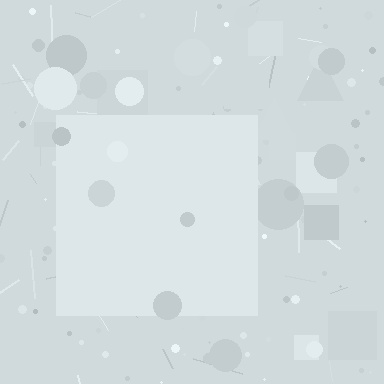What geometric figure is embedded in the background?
A square is embedded in the background.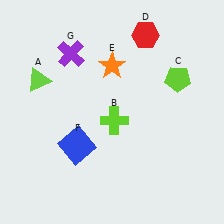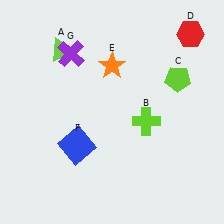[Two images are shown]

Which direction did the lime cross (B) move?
The lime cross (B) moved right.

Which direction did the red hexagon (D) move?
The red hexagon (D) moved right.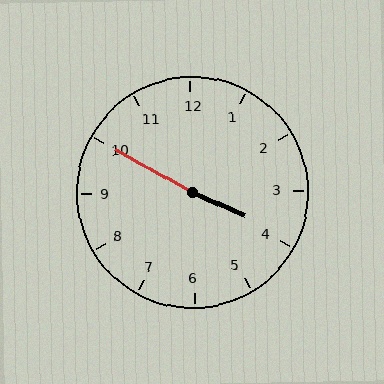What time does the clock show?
3:50.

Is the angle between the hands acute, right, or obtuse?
It is obtuse.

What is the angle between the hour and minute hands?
Approximately 175 degrees.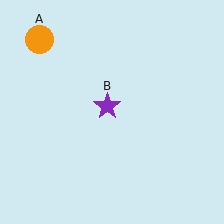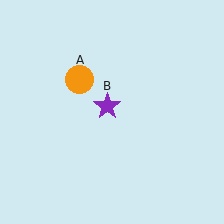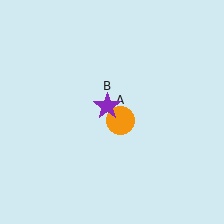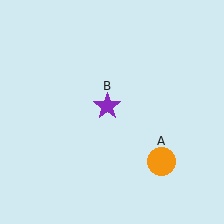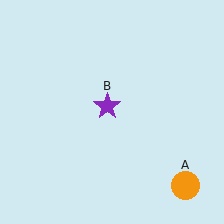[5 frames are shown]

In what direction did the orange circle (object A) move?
The orange circle (object A) moved down and to the right.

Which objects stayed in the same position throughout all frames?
Purple star (object B) remained stationary.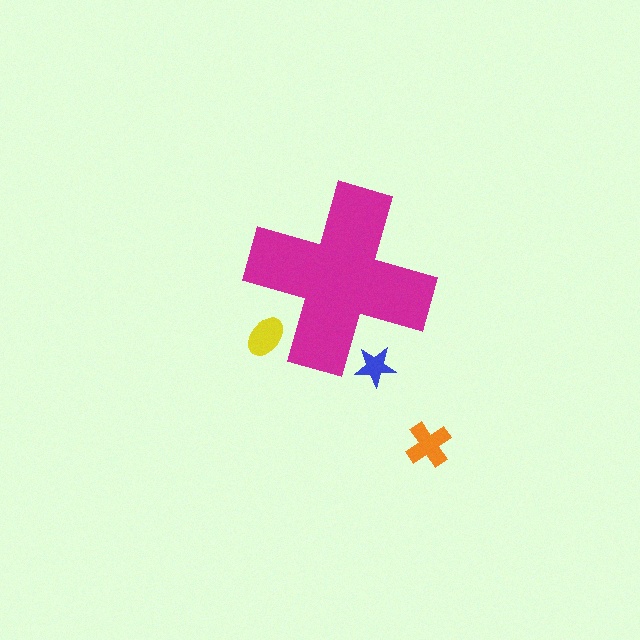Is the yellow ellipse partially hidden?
Yes, the yellow ellipse is partially hidden behind the magenta cross.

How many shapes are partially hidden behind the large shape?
2 shapes are partially hidden.